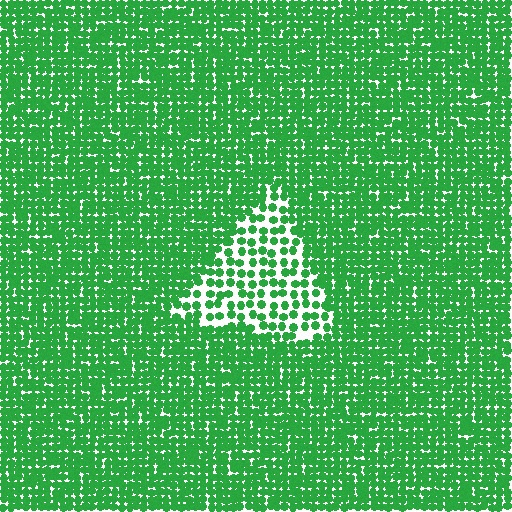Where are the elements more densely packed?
The elements are more densely packed outside the triangle boundary.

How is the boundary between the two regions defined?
The boundary is defined by a change in element density (approximately 2.1x ratio). All elements are the same color, size, and shape.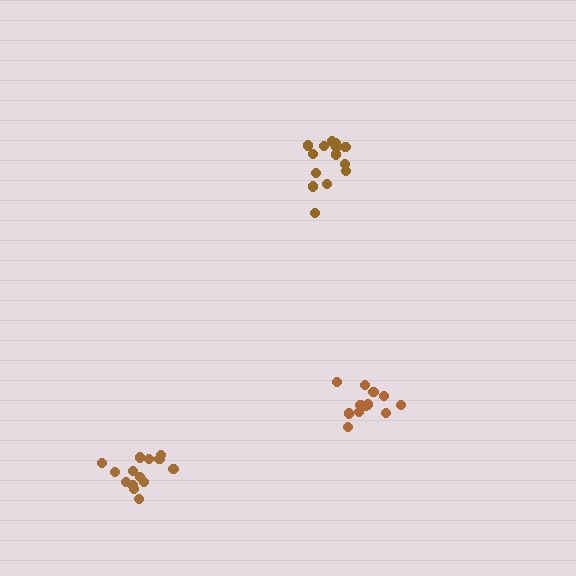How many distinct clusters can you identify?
There are 3 distinct clusters.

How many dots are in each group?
Group 1: 14 dots, Group 2: 12 dots, Group 3: 14 dots (40 total).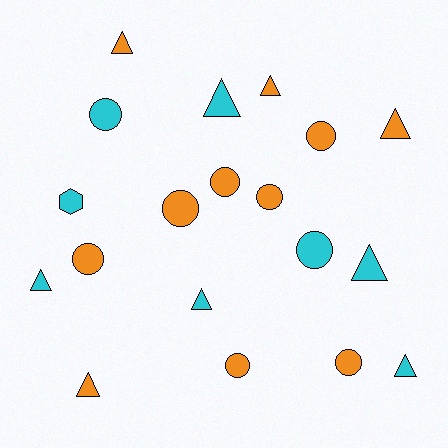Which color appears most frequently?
Orange, with 11 objects.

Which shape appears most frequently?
Circle, with 9 objects.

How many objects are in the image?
There are 19 objects.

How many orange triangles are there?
There are 4 orange triangles.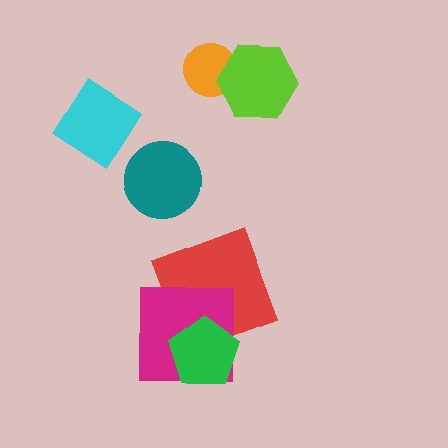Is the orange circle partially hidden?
Yes, it is partially covered by another shape.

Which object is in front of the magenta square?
The green pentagon is in front of the magenta square.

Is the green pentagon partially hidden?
No, no other shape covers it.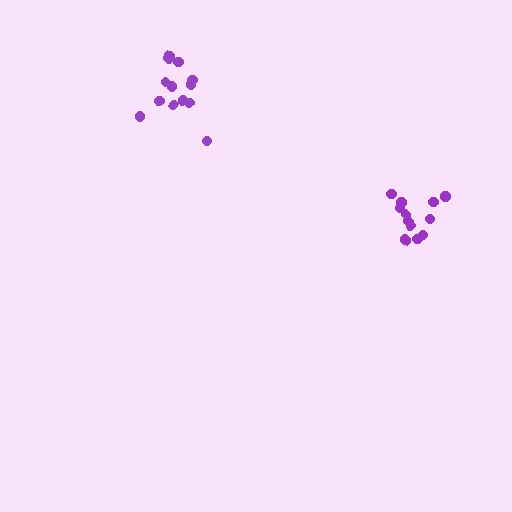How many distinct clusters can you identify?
There are 2 distinct clusters.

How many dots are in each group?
Group 1: 13 dots, Group 2: 12 dots (25 total).